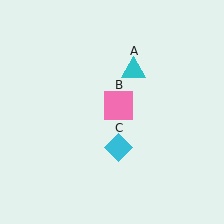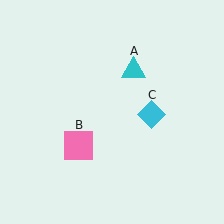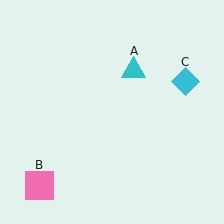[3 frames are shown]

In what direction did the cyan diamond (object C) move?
The cyan diamond (object C) moved up and to the right.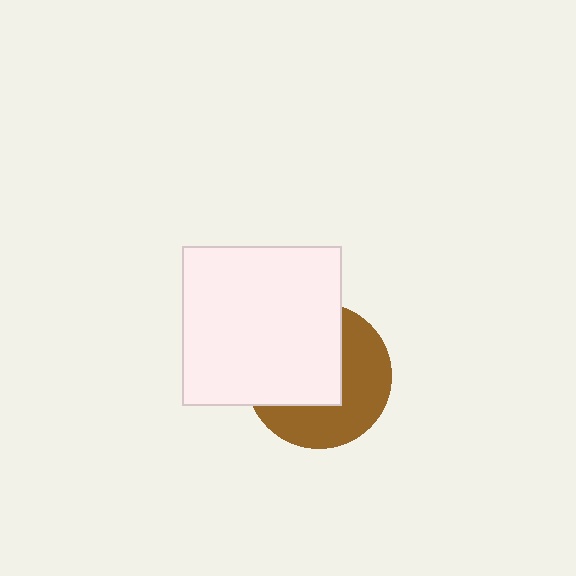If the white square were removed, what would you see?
You would see the complete brown circle.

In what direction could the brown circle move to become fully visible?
The brown circle could move toward the lower-right. That would shift it out from behind the white square entirely.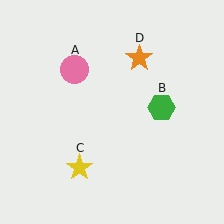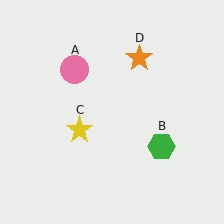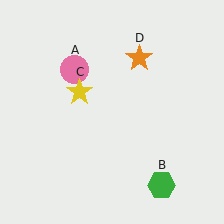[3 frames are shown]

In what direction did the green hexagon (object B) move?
The green hexagon (object B) moved down.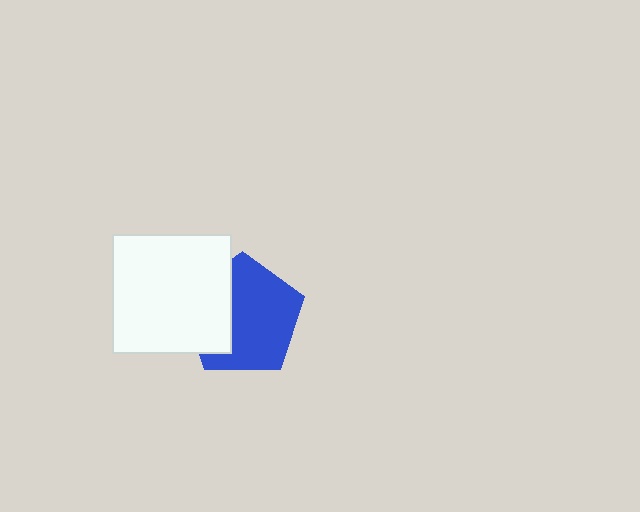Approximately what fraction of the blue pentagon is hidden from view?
Roughly 33% of the blue pentagon is hidden behind the white square.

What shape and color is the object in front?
The object in front is a white square.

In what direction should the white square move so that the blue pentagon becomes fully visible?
The white square should move left. That is the shortest direction to clear the overlap and leave the blue pentagon fully visible.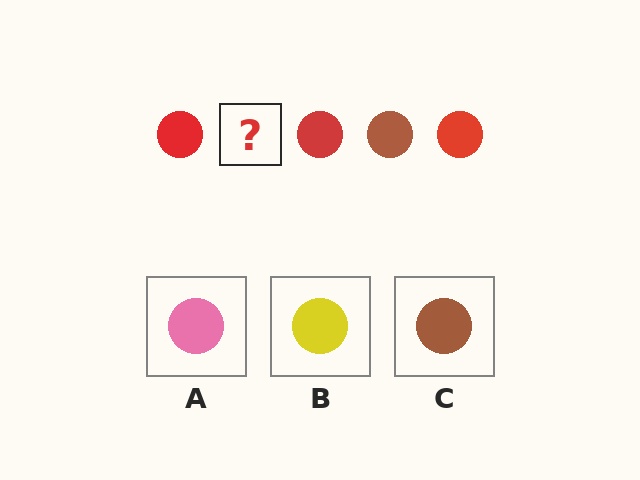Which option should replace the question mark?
Option C.